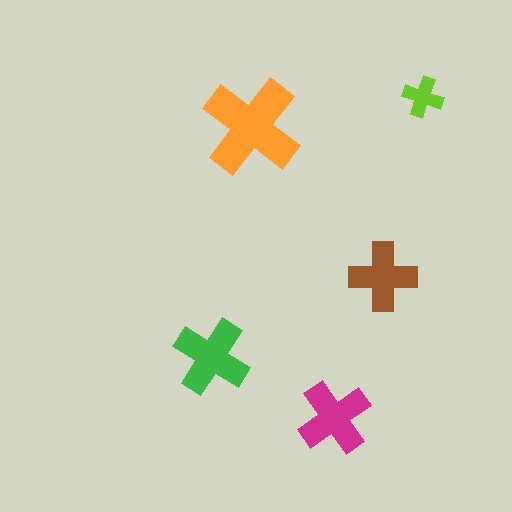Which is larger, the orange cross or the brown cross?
The orange one.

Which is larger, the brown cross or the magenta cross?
The magenta one.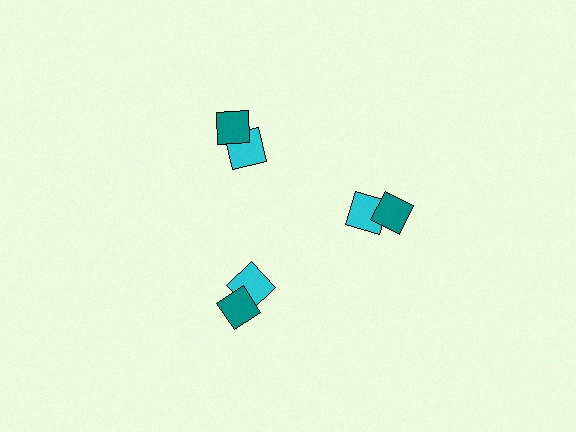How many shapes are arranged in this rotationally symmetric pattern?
There are 6 shapes, arranged in 3 groups of 2.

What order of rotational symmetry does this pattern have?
This pattern has 3-fold rotational symmetry.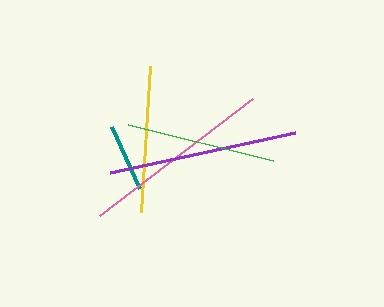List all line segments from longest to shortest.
From longest to shortest: pink, purple, green, yellow, teal.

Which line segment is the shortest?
The teal line is the shortest at approximately 68 pixels.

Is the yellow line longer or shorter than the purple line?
The purple line is longer than the yellow line.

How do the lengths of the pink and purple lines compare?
The pink and purple lines are approximately the same length.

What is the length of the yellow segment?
The yellow segment is approximately 146 pixels long.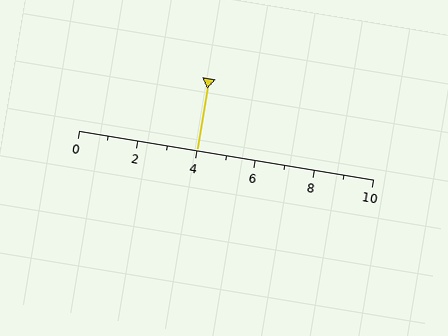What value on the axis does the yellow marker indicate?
The marker indicates approximately 4.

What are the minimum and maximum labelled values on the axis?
The axis runs from 0 to 10.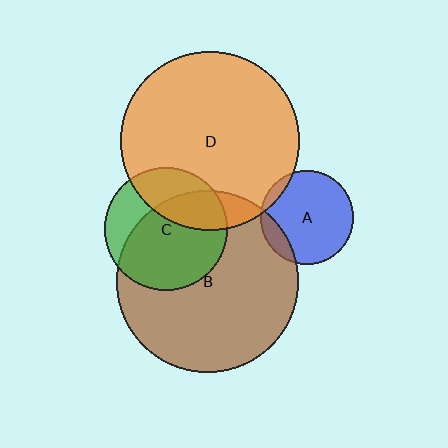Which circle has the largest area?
Circle B (brown).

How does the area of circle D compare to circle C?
Approximately 2.1 times.